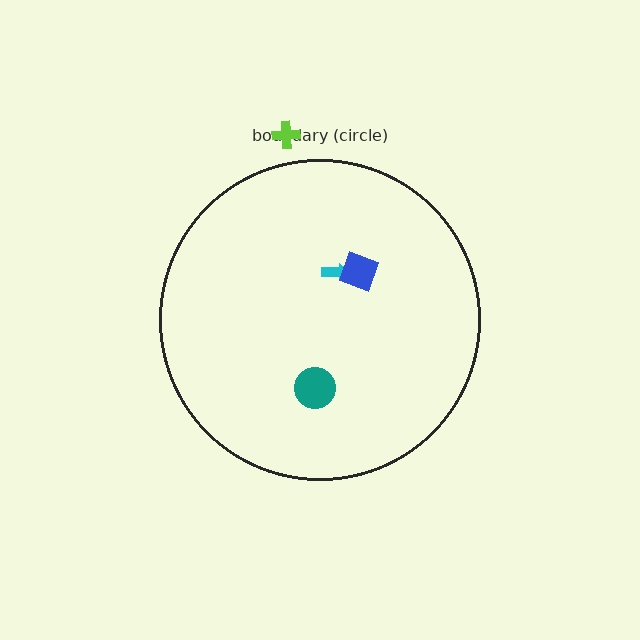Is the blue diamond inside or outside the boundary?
Inside.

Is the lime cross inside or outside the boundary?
Outside.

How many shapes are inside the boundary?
3 inside, 1 outside.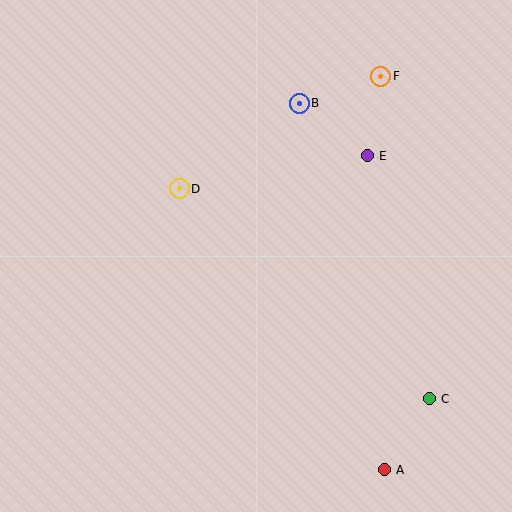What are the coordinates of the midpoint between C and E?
The midpoint between C and E is at (398, 277).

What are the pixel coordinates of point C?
Point C is at (429, 399).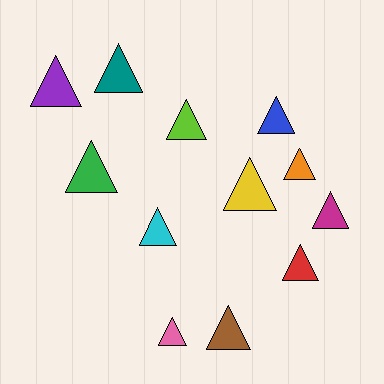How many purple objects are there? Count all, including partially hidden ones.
There is 1 purple object.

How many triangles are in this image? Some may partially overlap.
There are 12 triangles.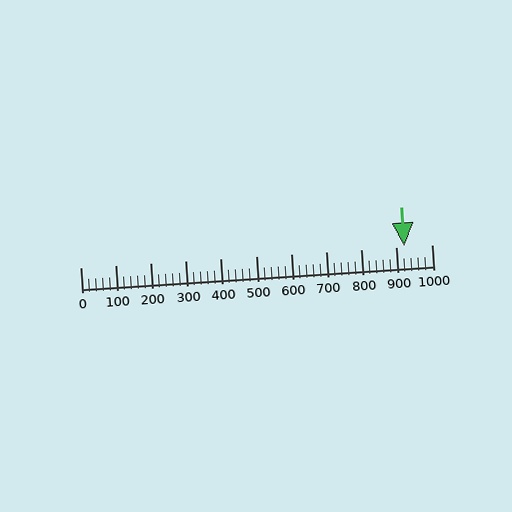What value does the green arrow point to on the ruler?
The green arrow points to approximately 921.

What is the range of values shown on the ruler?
The ruler shows values from 0 to 1000.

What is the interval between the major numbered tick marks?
The major tick marks are spaced 100 units apart.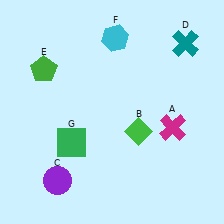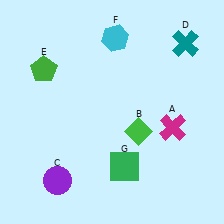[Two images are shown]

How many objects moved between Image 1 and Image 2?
1 object moved between the two images.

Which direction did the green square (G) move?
The green square (G) moved right.